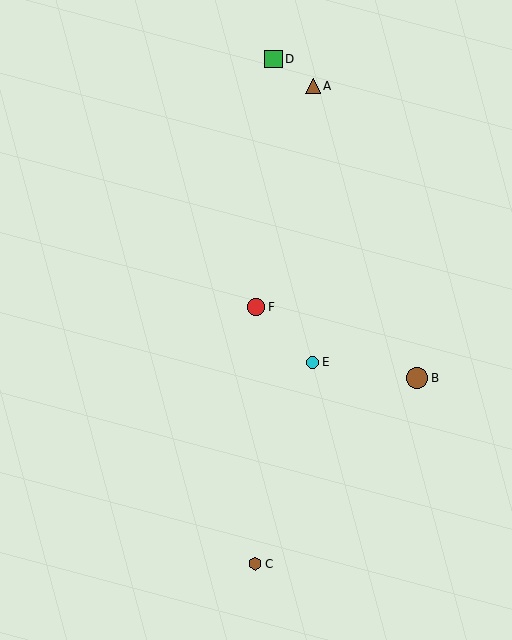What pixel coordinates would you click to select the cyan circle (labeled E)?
Click at (313, 362) to select the cyan circle E.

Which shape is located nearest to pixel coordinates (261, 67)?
The green square (labeled D) at (273, 59) is nearest to that location.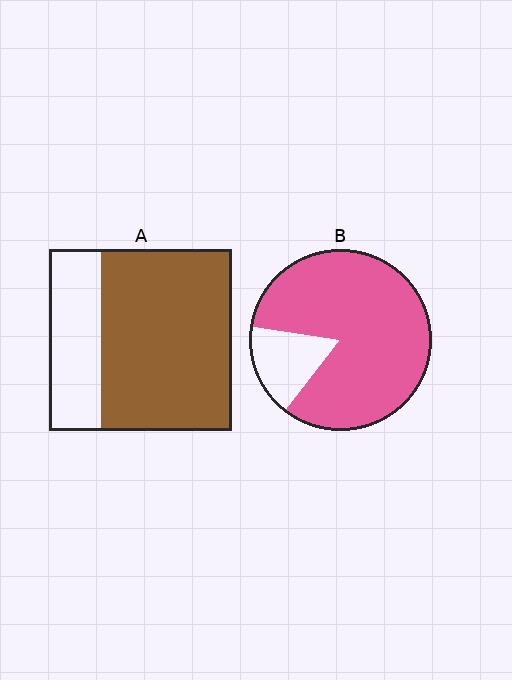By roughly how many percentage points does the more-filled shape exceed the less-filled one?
By roughly 10 percentage points (B over A).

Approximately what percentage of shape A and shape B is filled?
A is approximately 70% and B is approximately 85%.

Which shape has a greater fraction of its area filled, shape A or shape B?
Shape B.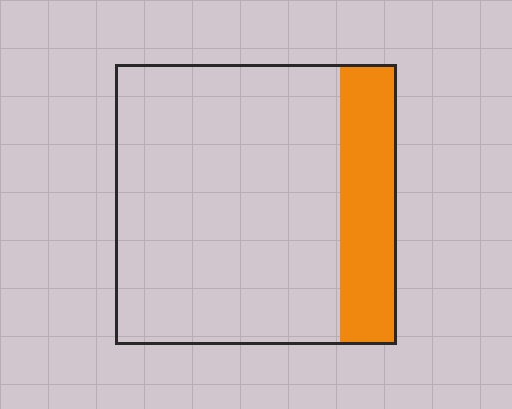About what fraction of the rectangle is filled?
About one fifth (1/5).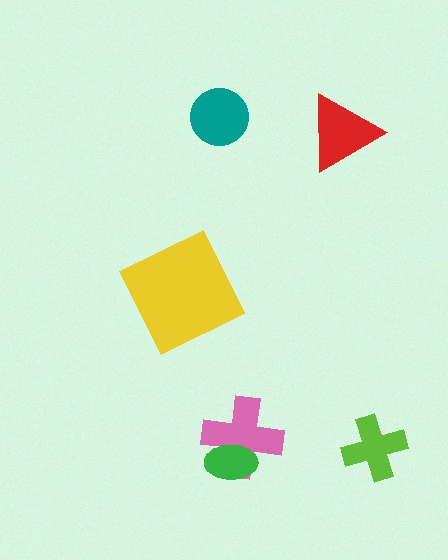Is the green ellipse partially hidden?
No, no other shape covers it.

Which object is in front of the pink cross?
The green ellipse is in front of the pink cross.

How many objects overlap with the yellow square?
0 objects overlap with the yellow square.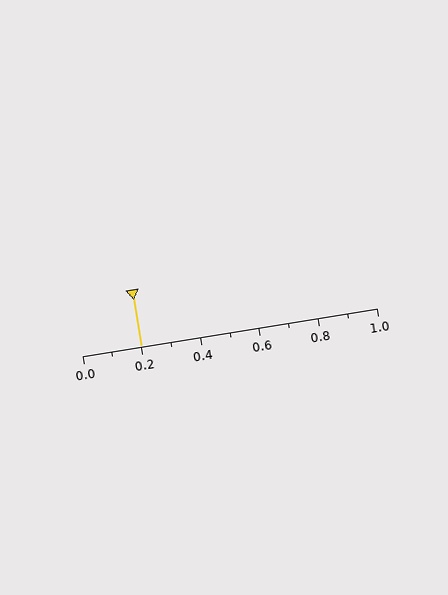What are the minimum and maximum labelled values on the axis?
The axis runs from 0.0 to 1.0.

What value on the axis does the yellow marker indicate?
The marker indicates approximately 0.2.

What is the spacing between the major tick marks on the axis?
The major ticks are spaced 0.2 apart.